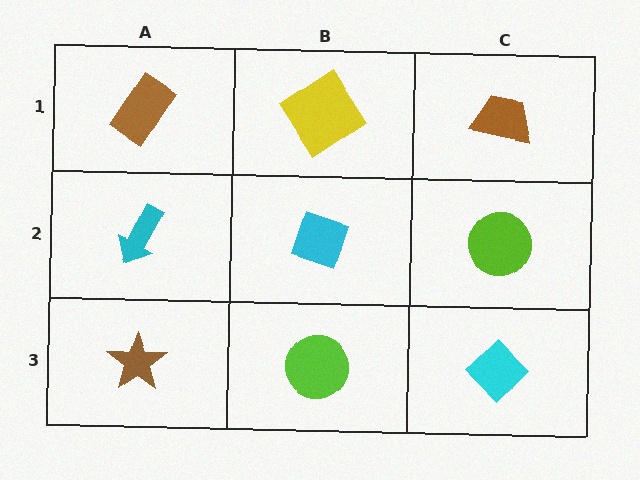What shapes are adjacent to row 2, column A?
A brown rectangle (row 1, column A), a brown star (row 3, column A), a cyan diamond (row 2, column B).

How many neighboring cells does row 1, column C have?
2.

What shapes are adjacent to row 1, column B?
A cyan diamond (row 2, column B), a brown rectangle (row 1, column A), a brown trapezoid (row 1, column C).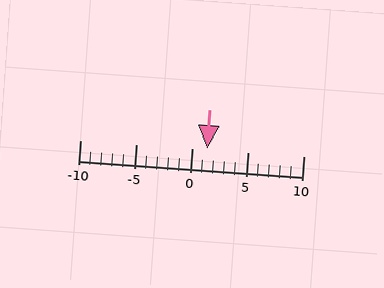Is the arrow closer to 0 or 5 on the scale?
The arrow is closer to 0.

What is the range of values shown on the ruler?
The ruler shows values from -10 to 10.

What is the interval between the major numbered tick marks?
The major tick marks are spaced 5 units apart.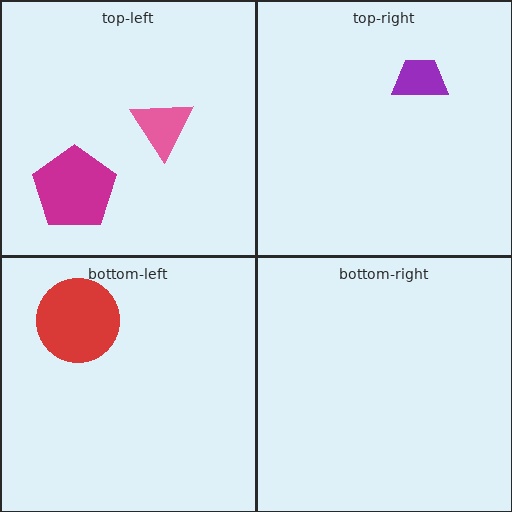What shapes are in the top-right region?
The purple trapezoid.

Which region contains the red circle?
The bottom-left region.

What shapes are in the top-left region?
The pink triangle, the magenta pentagon.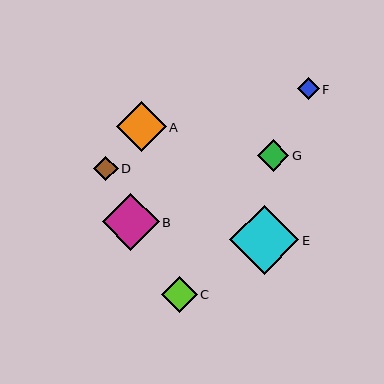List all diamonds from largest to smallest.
From largest to smallest: E, B, A, C, G, D, F.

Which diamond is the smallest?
Diamond F is the smallest with a size of approximately 22 pixels.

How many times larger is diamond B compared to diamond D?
Diamond B is approximately 2.3 times the size of diamond D.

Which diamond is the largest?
Diamond E is the largest with a size of approximately 69 pixels.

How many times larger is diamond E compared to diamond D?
Diamond E is approximately 2.8 times the size of diamond D.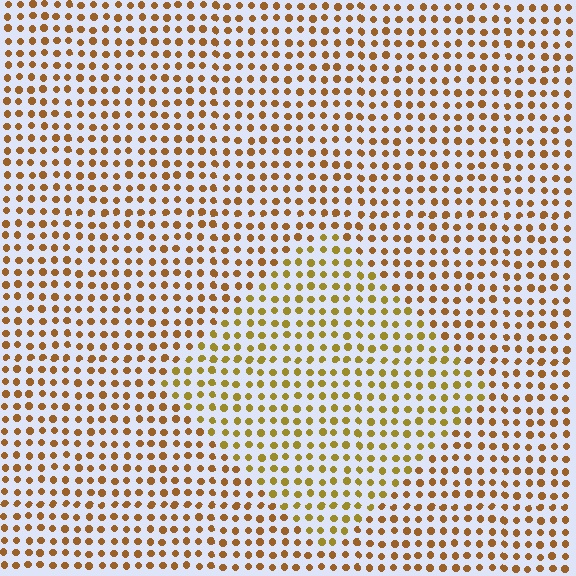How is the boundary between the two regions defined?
The boundary is defined purely by a slight shift in hue (about 23 degrees). Spacing, size, and orientation are identical on both sides.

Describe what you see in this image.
The image is filled with small brown elements in a uniform arrangement. A diamond-shaped region is visible where the elements are tinted to a slightly different hue, forming a subtle color boundary.